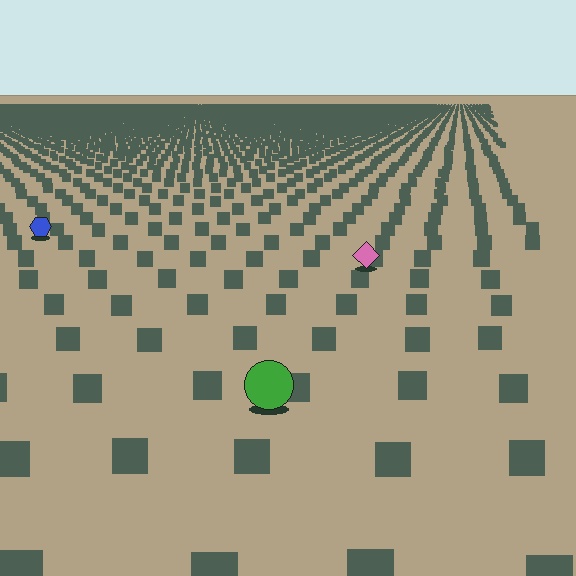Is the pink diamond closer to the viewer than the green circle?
No. The green circle is closer — you can tell from the texture gradient: the ground texture is coarser near it.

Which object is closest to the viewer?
The green circle is closest. The texture marks near it are larger and more spread out.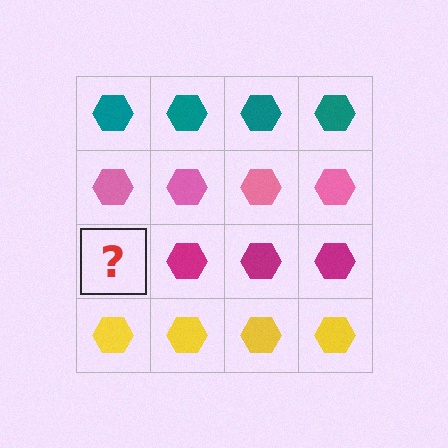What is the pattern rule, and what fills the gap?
The rule is that each row has a consistent color. The gap should be filled with a magenta hexagon.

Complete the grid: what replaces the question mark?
The question mark should be replaced with a magenta hexagon.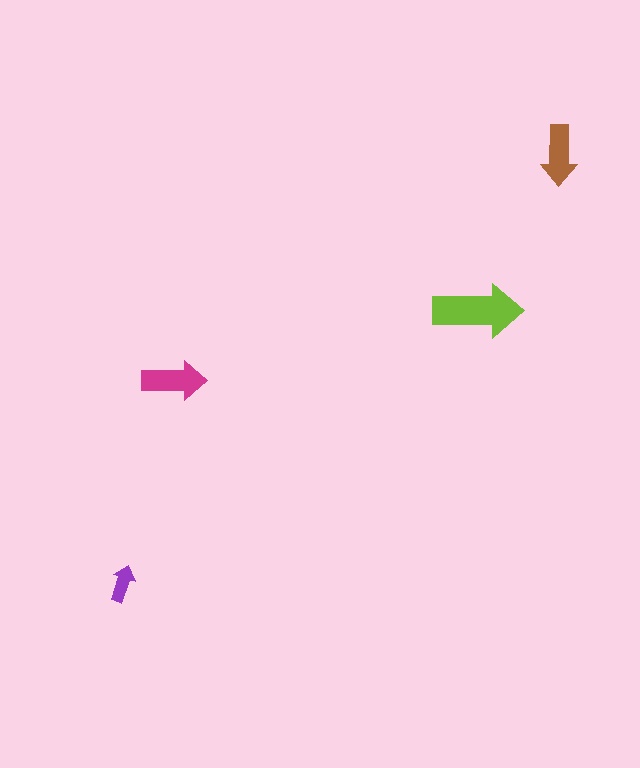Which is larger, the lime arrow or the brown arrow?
The lime one.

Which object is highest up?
The brown arrow is topmost.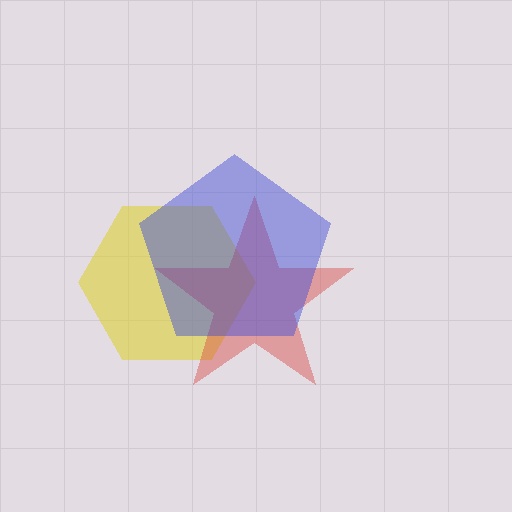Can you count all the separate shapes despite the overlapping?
Yes, there are 3 separate shapes.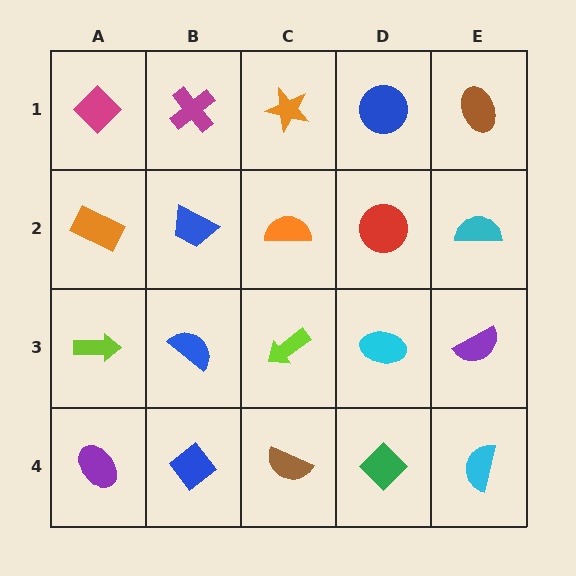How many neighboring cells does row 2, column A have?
3.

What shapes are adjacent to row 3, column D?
A red circle (row 2, column D), a green diamond (row 4, column D), a lime arrow (row 3, column C), a purple semicircle (row 3, column E).